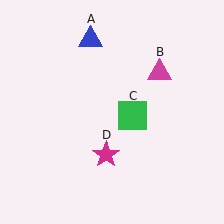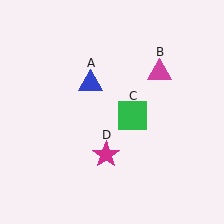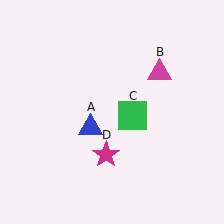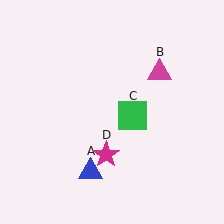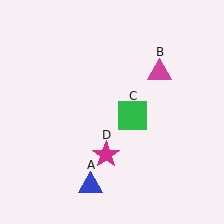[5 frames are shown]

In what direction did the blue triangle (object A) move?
The blue triangle (object A) moved down.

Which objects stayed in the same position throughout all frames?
Magenta triangle (object B) and green square (object C) and magenta star (object D) remained stationary.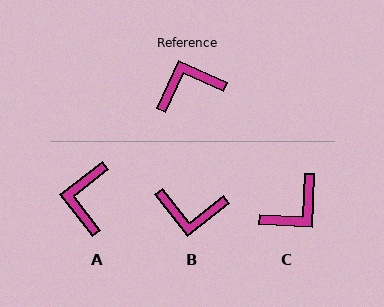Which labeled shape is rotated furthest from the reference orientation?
C, about 158 degrees away.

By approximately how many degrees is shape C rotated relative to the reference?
Approximately 158 degrees clockwise.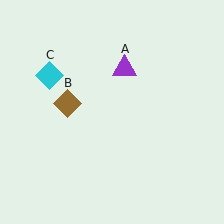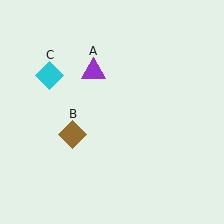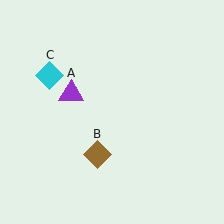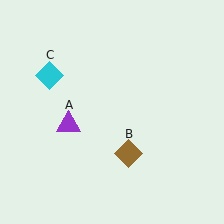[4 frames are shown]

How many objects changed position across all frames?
2 objects changed position: purple triangle (object A), brown diamond (object B).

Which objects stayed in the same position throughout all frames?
Cyan diamond (object C) remained stationary.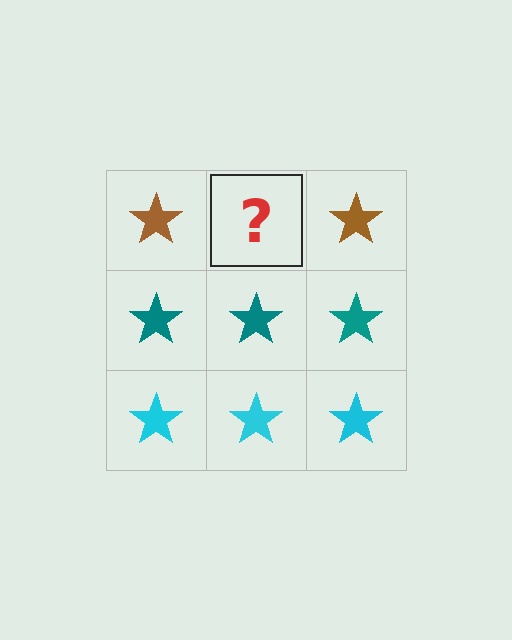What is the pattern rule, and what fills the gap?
The rule is that each row has a consistent color. The gap should be filled with a brown star.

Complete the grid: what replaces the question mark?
The question mark should be replaced with a brown star.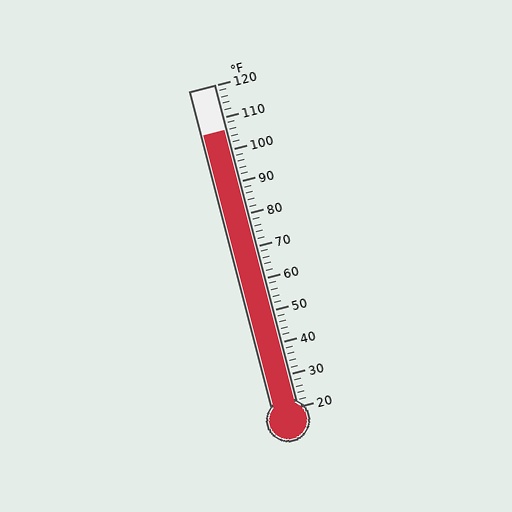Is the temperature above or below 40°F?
The temperature is above 40°F.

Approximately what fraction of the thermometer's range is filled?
The thermometer is filled to approximately 85% of its range.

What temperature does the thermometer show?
The thermometer shows approximately 106°F.